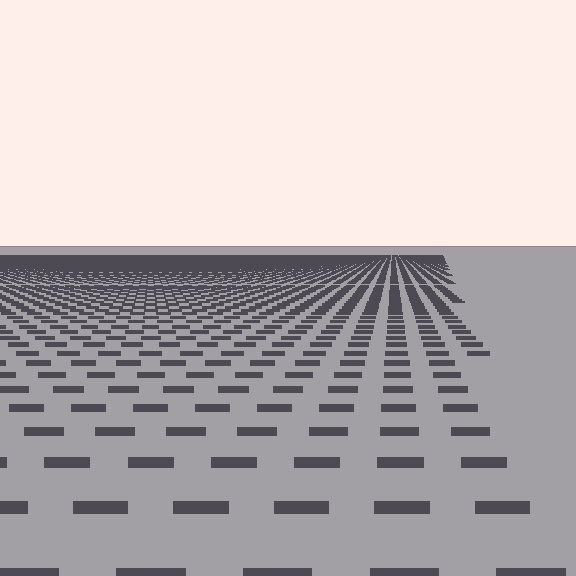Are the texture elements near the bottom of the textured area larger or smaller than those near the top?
Larger. Near the bottom, elements are closer to the viewer and appear at a bigger on-screen size.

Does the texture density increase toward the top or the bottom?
Density increases toward the top.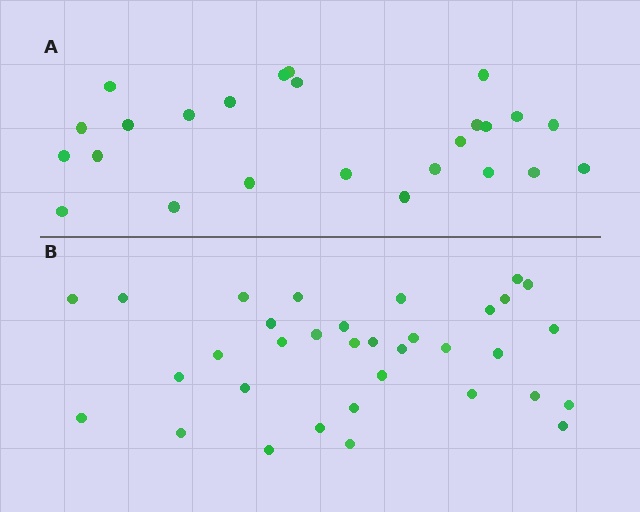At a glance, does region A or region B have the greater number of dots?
Region B (the bottom region) has more dots.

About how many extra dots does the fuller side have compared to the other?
Region B has roughly 8 or so more dots than region A.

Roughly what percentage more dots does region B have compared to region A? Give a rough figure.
About 35% more.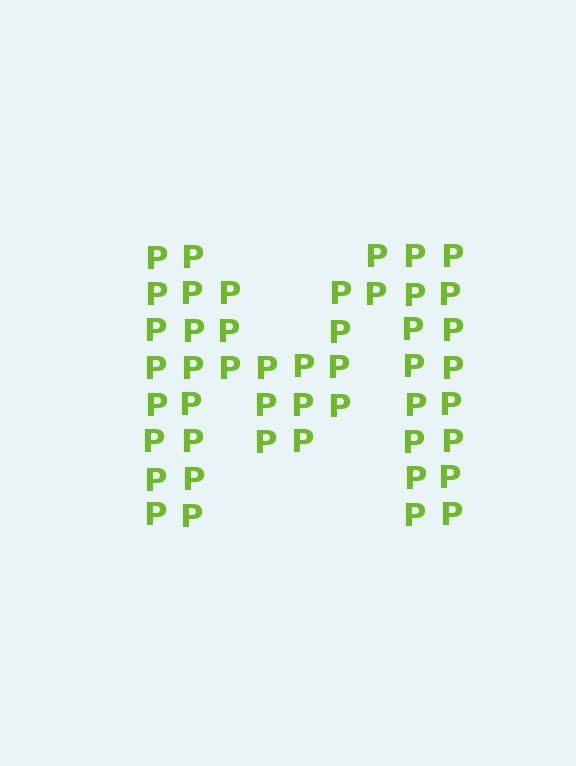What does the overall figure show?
The overall figure shows the letter M.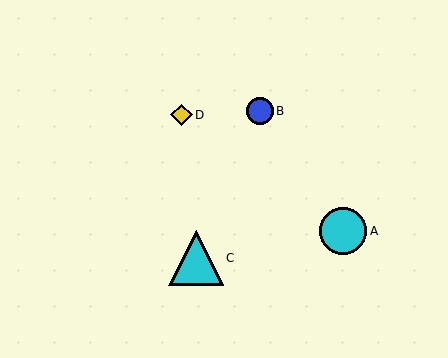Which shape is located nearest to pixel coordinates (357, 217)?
The cyan circle (labeled A) at (343, 231) is nearest to that location.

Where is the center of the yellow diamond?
The center of the yellow diamond is at (182, 115).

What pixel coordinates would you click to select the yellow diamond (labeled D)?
Click at (182, 115) to select the yellow diamond D.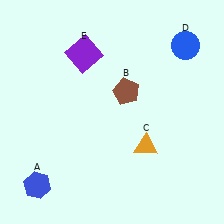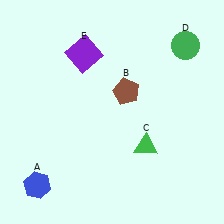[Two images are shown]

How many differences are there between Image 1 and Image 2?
There are 2 differences between the two images.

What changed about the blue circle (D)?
In Image 1, D is blue. In Image 2, it changed to green.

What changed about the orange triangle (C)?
In Image 1, C is orange. In Image 2, it changed to green.